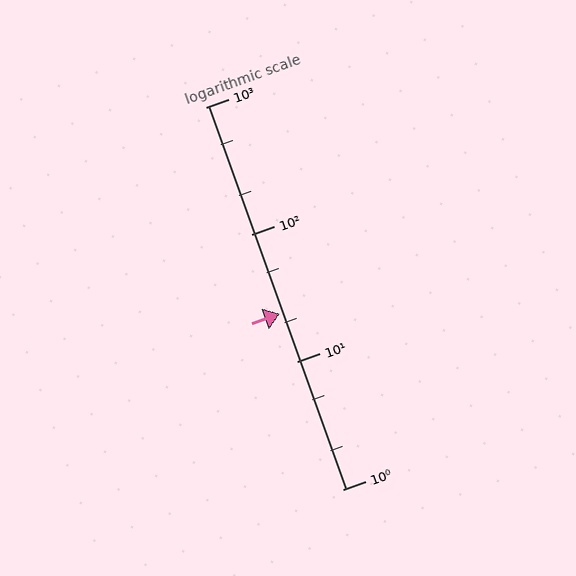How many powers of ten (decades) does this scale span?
The scale spans 3 decades, from 1 to 1000.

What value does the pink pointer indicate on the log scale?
The pointer indicates approximately 24.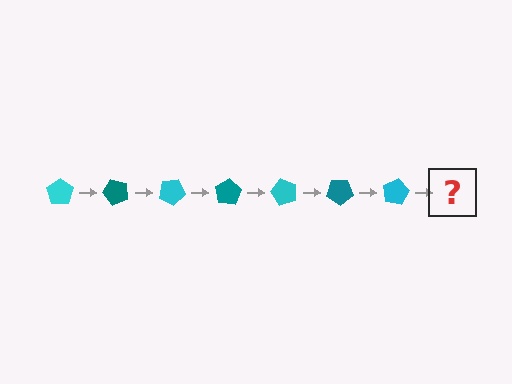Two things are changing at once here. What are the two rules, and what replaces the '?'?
The two rules are that it rotates 50 degrees each step and the color cycles through cyan and teal. The '?' should be a teal pentagon, rotated 350 degrees from the start.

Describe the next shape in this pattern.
It should be a teal pentagon, rotated 350 degrees from the start.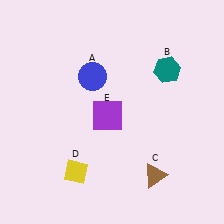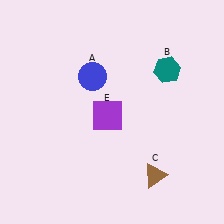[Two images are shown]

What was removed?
The yellow diamond (D) was removed in Image 2.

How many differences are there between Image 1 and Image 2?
There is 1 difference between the two images.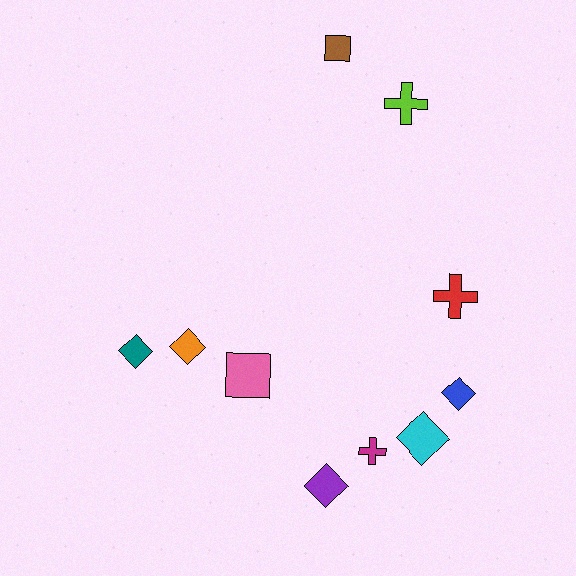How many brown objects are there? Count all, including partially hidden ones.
There is 1 brown object.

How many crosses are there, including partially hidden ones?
There are 3 crosses.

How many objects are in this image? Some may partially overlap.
There are 10 objects.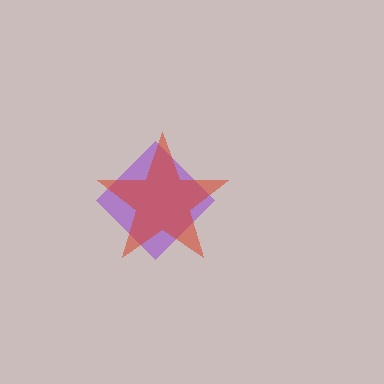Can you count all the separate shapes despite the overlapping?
Yes, there are 2 separate shapes.